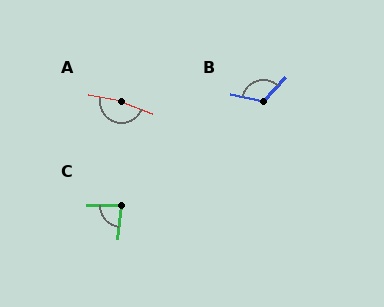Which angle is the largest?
A, at approximately 170 degrees.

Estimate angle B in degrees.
Approximately 121 degrees.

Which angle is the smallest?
C, at approximately 84 degrees.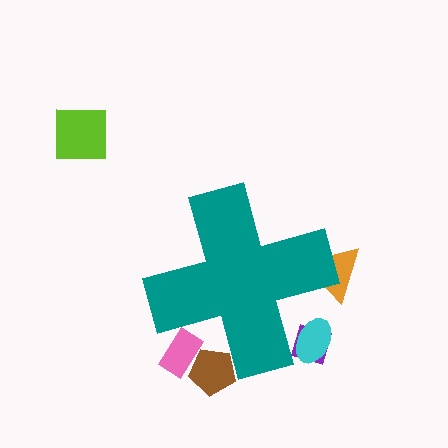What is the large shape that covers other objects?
A teal cross.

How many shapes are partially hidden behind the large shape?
5 shapes are partially hidden.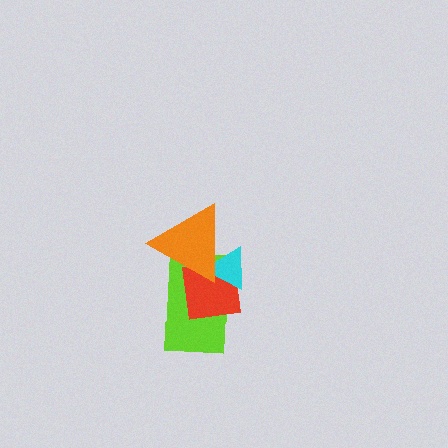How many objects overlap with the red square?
3 objects overlap with the red square.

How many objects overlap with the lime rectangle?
3 objects overlap with the lime rectangle.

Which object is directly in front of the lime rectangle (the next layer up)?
The red square is directly in front of the lime rectangle.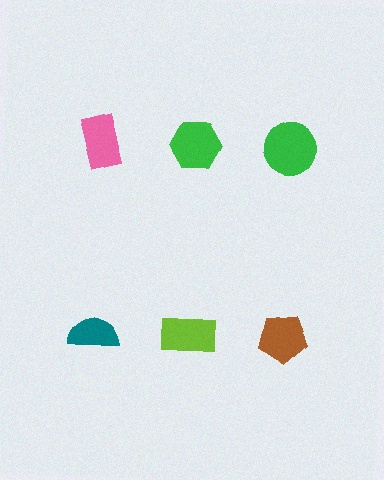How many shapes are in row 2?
3 shapes.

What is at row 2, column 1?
A teal semicircle.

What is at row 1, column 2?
A green hexagon.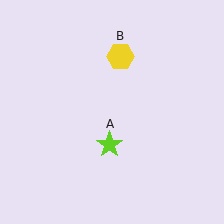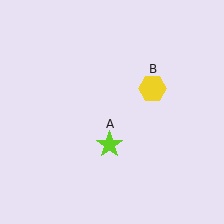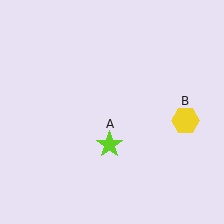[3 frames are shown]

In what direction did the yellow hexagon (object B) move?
The yellow hexagon (object B) moved down and to the right.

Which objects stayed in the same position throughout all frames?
Lime star (object A) remained stationary.